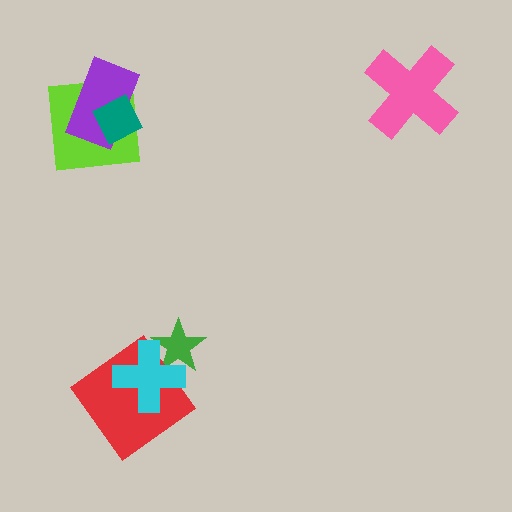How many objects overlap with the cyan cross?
2 objects overlap with the cyan cross.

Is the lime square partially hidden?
Yes, it is partially covered by another shape.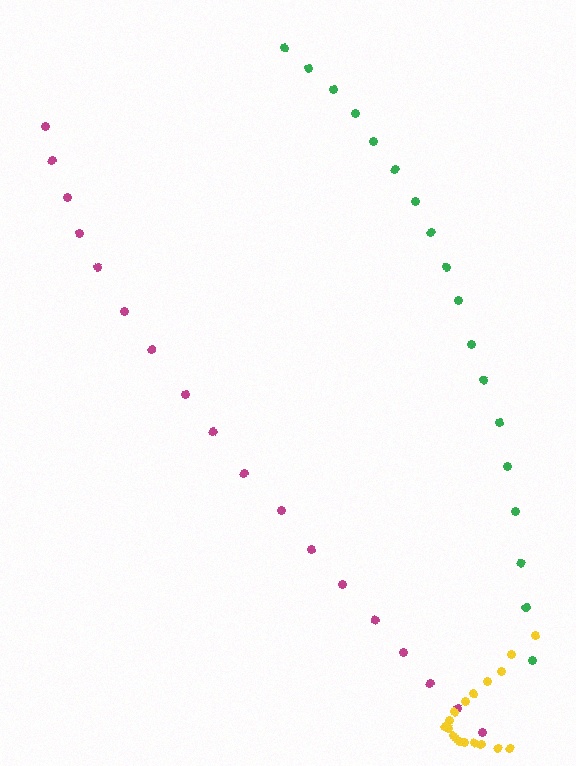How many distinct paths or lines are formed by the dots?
There are 3 distinct paths.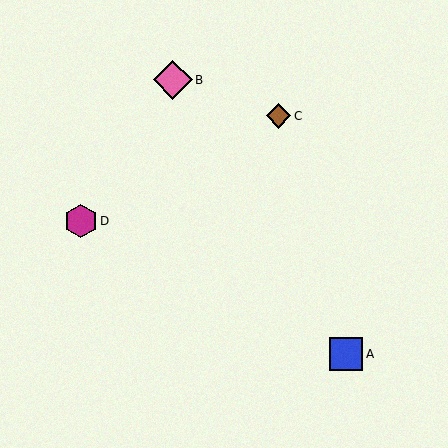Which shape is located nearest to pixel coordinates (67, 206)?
The magenta hexagon (labeled D) at (81, 221) is nearest to that location.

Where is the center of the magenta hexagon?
The center of the magenta hexagon is at (81, 221).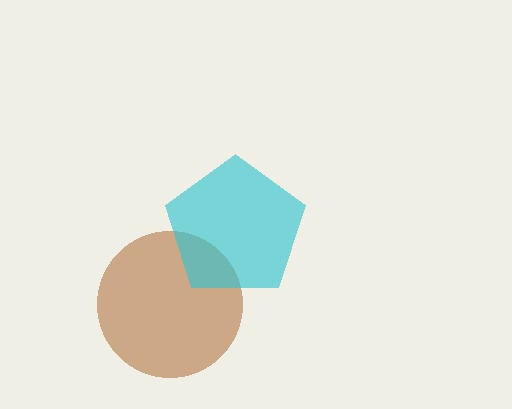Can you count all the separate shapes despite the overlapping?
Yes, there are 2 separate shapes.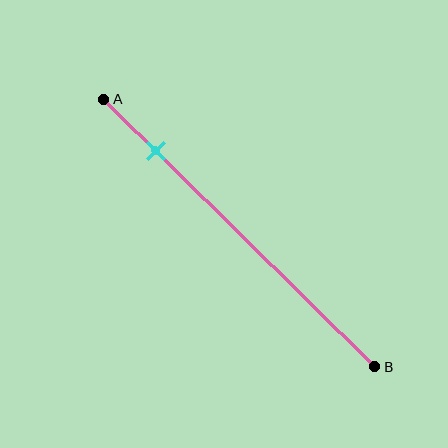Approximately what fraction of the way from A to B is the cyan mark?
The cyan mark is approximately 20% of the way from A to B.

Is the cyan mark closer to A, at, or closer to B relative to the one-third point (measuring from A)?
The cyan mark is closer to point A than the one-third point of segment AB.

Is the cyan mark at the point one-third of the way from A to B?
No, the mark is at about 20% from A, not at the 33% one-third point.